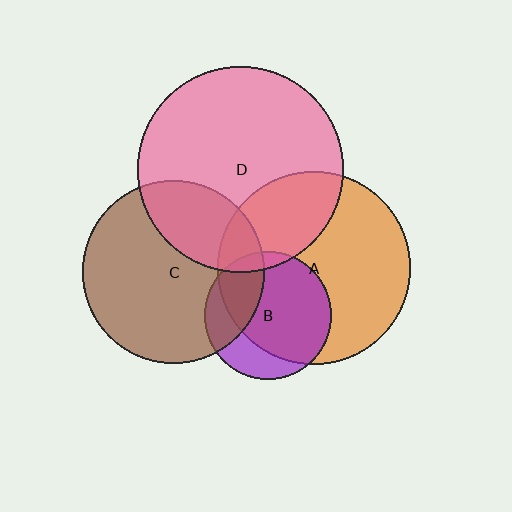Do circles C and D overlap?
Yes.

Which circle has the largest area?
Circle D (pink).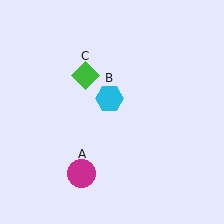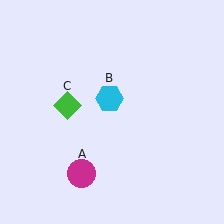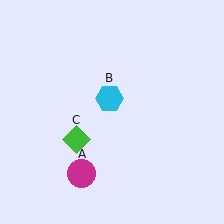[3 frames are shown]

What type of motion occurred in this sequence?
The green diamond (object C) rotated counterclockwise around the center of the scene.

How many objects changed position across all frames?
1 object changed position: green diamond (object C).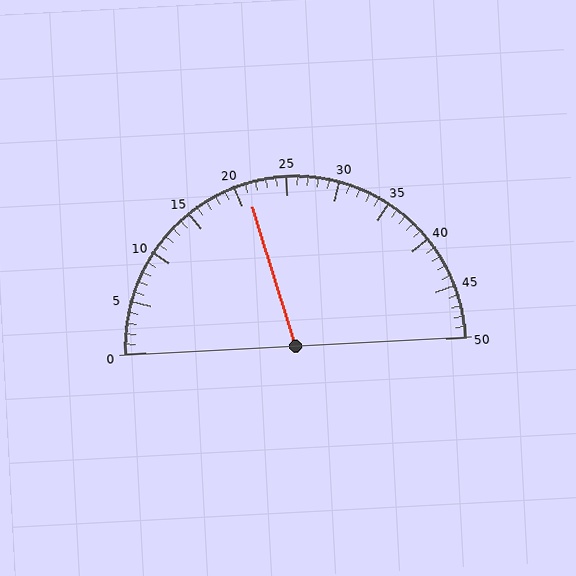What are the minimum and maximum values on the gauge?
The gauge ranges from 0 to 50.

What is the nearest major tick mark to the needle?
The nearest major tick mark is 20.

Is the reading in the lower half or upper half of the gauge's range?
The reading is in the lower half of the range (0 to 50).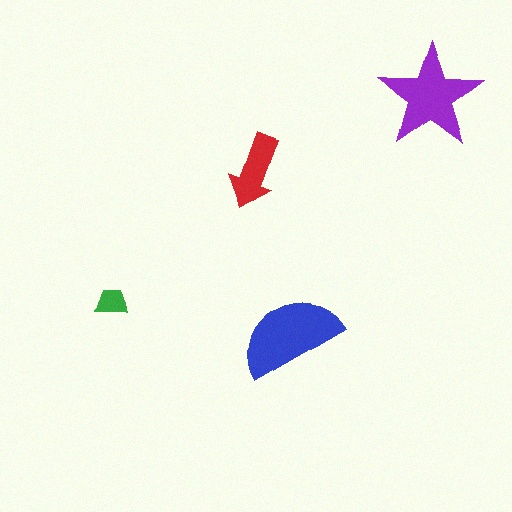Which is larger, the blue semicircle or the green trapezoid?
The blue semicircle.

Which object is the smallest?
The green trapezoid.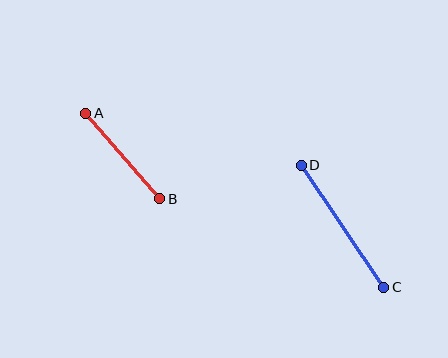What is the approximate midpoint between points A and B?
The midpoint is at approximately (123, 156) pixels.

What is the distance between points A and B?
The distance is approximately 113 pixels.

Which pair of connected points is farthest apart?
Points C and D are farthest apart.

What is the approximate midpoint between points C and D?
The midpoint is at approximately (343, 226) pixels.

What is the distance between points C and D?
The distance is approximately 147 pixels.